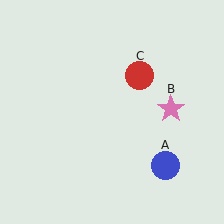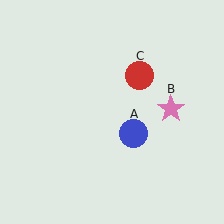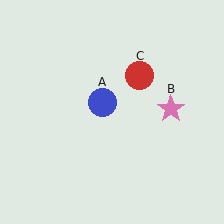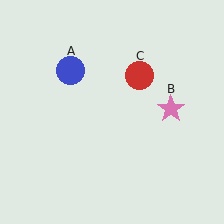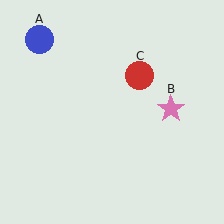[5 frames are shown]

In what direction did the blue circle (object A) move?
The blue circle (object A) moved up and to the left.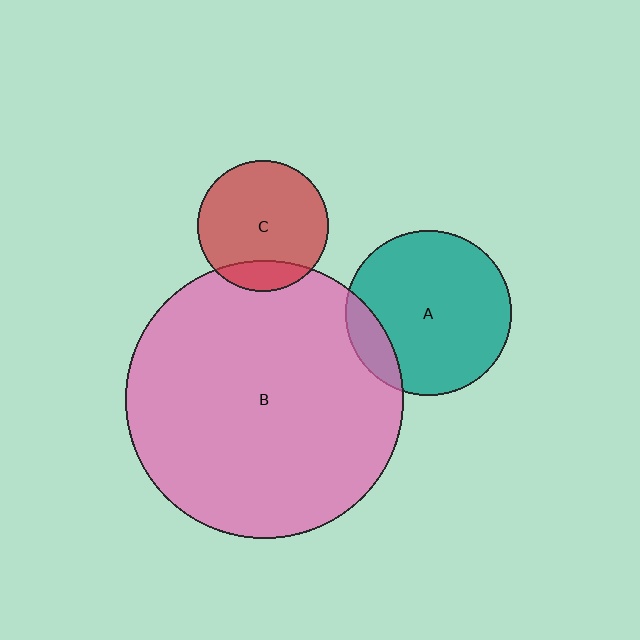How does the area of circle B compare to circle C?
Approximately 4.5 times.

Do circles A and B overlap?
Yes.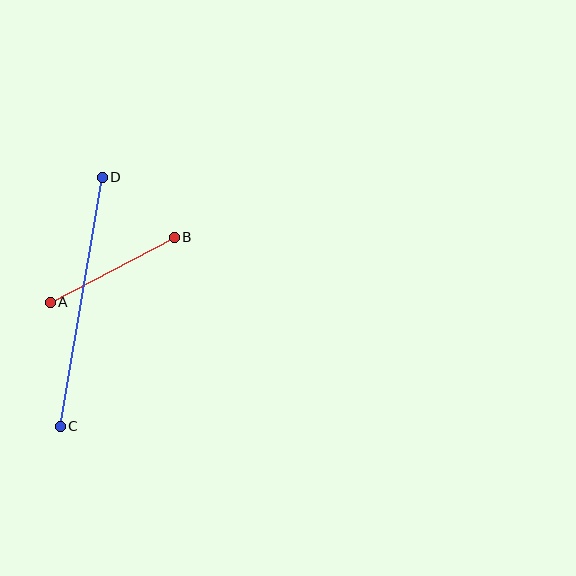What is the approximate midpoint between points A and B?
The midpoint is at approximately (112, 270) pixels.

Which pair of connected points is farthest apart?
Points C and D are farthest apart.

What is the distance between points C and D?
The distance is approximately 253 pixels.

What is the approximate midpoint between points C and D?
The midpoint is at approximately (81, 302) pixels.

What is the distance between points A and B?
The distance is approximately 140 pixels.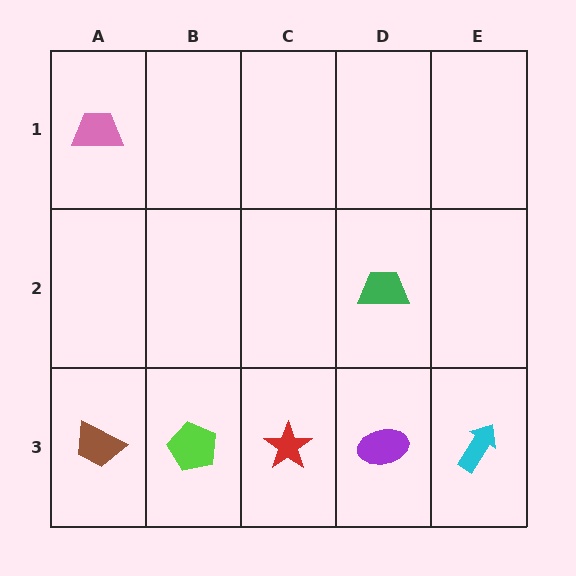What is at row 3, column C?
A red star.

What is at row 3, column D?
A purple ellipse.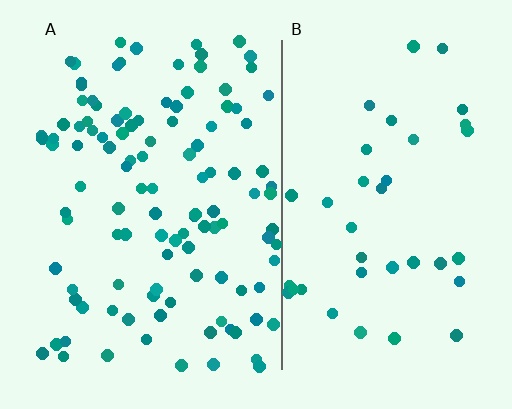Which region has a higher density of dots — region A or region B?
A (the left).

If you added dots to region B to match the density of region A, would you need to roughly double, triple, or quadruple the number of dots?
Approximately triple.